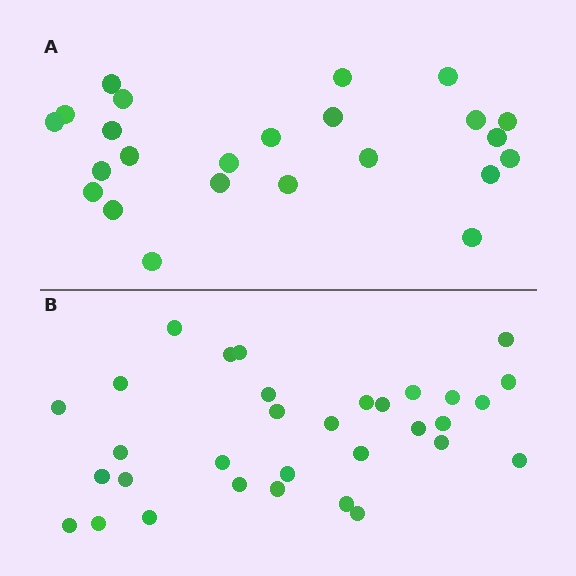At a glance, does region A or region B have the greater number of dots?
Region B (the bottom region) has more dots.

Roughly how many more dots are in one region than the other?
Region B has roughly 8 or so more dots than region A.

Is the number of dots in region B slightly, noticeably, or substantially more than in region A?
Region B has noticeably more, but not dramatically so. The ratio is roughly 1.3 to 1.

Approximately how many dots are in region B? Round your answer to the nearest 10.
About 30 dots. (The exact count is 32, which rounds to 30.)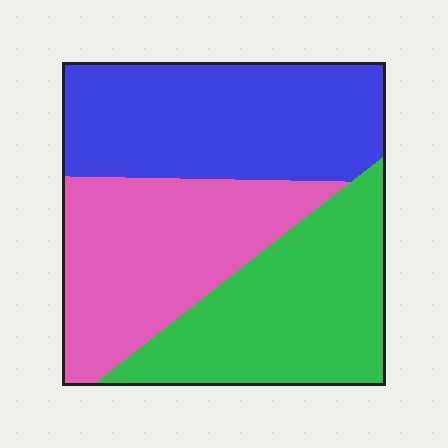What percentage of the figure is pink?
Pink takes up about one third (1/3) of the figure.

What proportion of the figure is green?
Green takes up about one third (1/3) of the figure.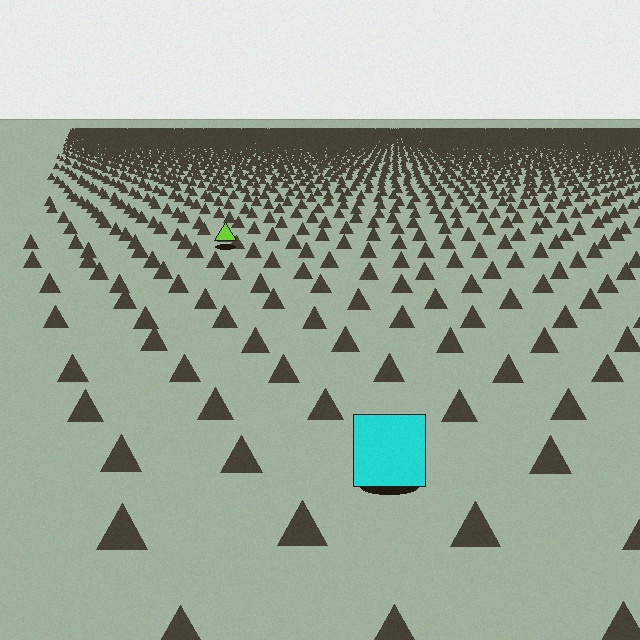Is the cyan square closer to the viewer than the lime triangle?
Yes. The cyan square is closer — you can tell from the texture gradient: the ground texture is coarser near it.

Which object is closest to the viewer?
The cyan square is closest. The texture marks near it are larger and more spread out.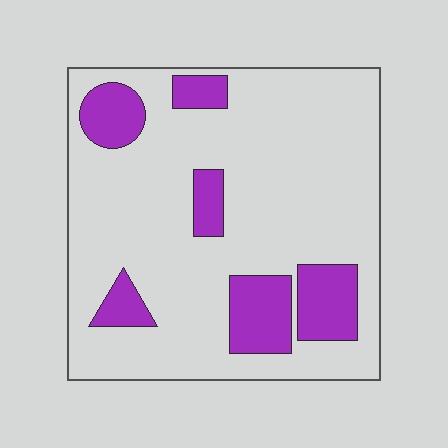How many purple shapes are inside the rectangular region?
6.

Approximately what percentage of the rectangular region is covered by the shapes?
Approximately 20%.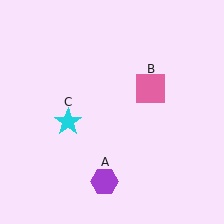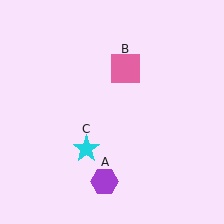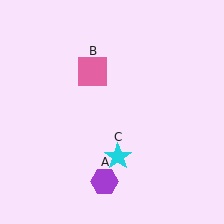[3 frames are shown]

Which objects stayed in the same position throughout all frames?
Purple hexagon (object A) remained stationary.